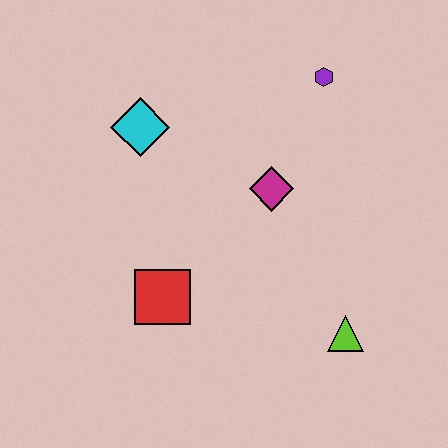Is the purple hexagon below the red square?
No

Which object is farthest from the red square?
The purple hexagon is farthest from the red square.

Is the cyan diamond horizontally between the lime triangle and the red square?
No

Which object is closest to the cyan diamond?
The magenta diamond is closest to the cyan diamond.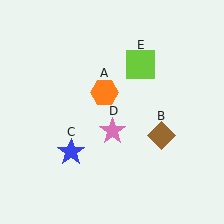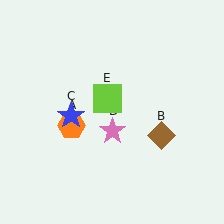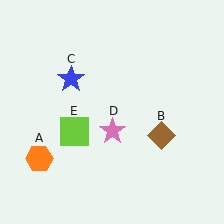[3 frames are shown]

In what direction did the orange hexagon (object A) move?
The orange hexagon (object A) moved down and to the left.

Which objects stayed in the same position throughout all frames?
Brown diamond (object B) and pink star (object D) remained stationary.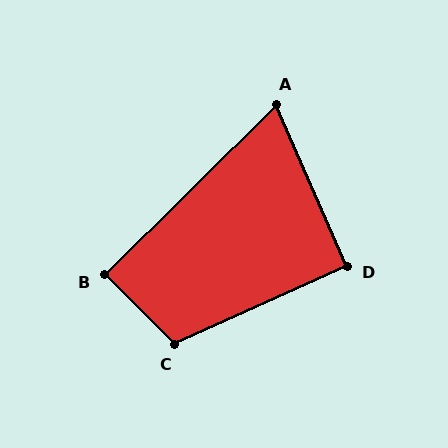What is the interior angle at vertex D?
Approximately 91 degrees (approximately right).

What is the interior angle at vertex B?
Approximately 89 degrees (approximately right).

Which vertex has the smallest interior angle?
A, at approximately 69 degrees.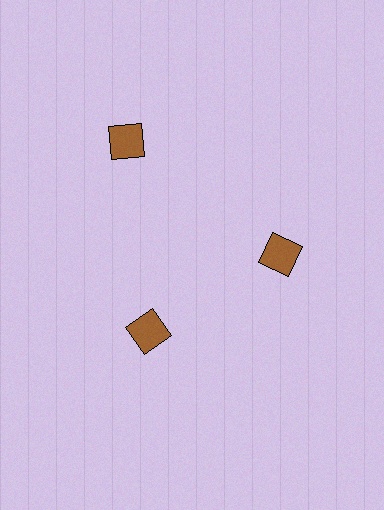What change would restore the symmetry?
The symmetry would be restored by moving it inward, back onto the ring so that all 3 diamonds sit at equal angles and equal distance from the center.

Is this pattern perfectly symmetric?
No. The 3 brown diamonds are arranged in a ring, but one element near the 11 o'clock position is pushed outward from the center, breaking the 3-fold rotational symmetry.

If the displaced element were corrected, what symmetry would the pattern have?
It would have 3-fold rotational symmetry — the pattern would map onto itself every 120 degrees.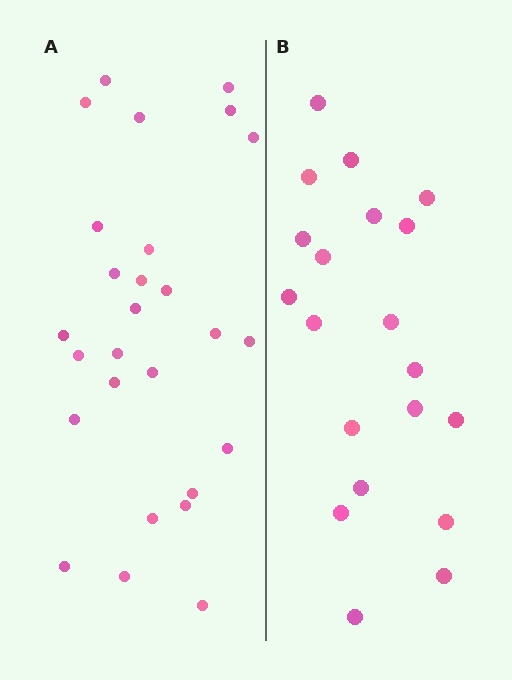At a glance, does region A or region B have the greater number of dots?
Region A (the left region) has more dots.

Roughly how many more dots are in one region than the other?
Region A has roughly 8 or so more dots than region B.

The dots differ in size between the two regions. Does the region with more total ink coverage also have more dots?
No. Region B has more total ink coverage because its dots are larger, but region A actually contains more individual dots. Total area can be misleading — the number of items is what matters here.